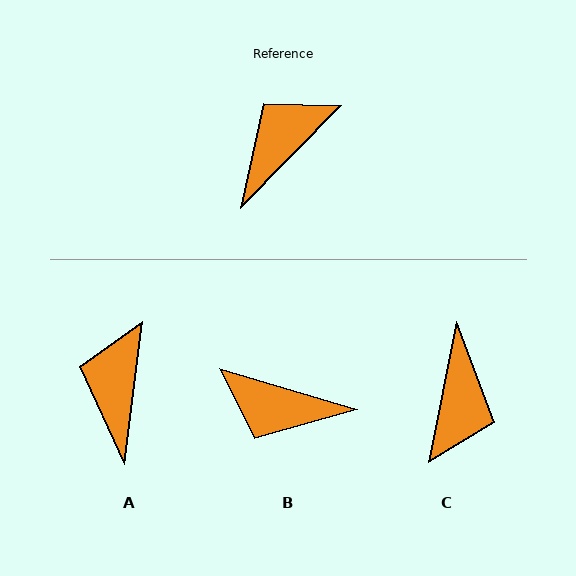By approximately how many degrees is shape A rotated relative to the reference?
Approximately 37 degrees counter-clockwise.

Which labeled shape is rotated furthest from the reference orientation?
C, about 147 degrees away.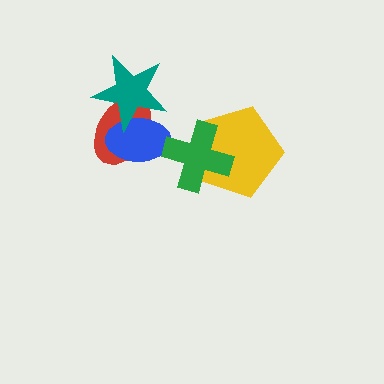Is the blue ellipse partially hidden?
Yes, it is partially covered by another shape.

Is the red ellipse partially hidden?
Yes, it is partially covered by another shape.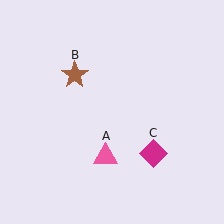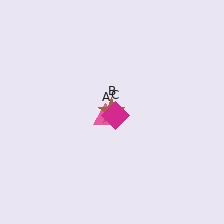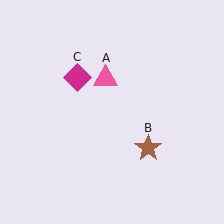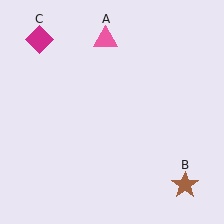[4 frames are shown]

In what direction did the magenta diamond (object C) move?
The magenta diamond (object C) moved up and to the left.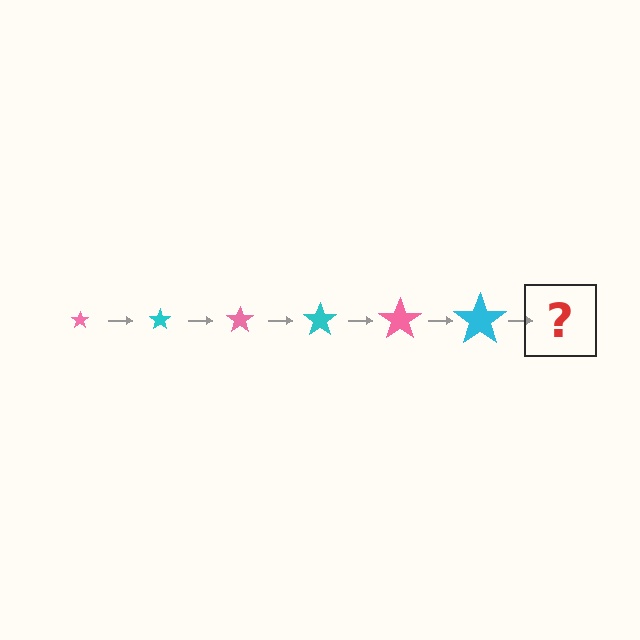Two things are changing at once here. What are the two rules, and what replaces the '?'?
The two rules are that the star grows larger each step and the color cycles through pink and cyan. The '?' should be a pink star, larger than the previous one.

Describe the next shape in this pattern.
It should be a pink star, larger than the previous one.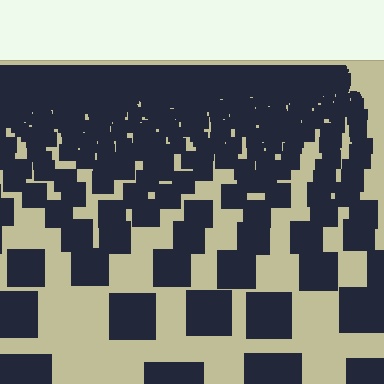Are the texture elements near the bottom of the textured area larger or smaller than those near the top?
Larger. Near the bottom, elements are closer to the viewer and appear at a bigger on-screen size.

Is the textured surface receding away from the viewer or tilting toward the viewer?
The surface is receding away from the viewer. Texture elements get smaller and denser toward the top.